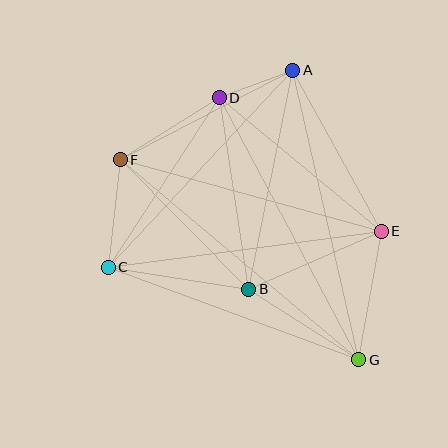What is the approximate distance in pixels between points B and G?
The distance between B and G is approximately 131 pixels.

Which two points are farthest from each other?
Points F and G are farthest from each other.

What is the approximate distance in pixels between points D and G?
The distance between D and G is approximately 297 pixels.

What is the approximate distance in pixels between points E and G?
The distance between E and G is approximately 130 pixels.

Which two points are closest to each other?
Points A and D are closest to each other.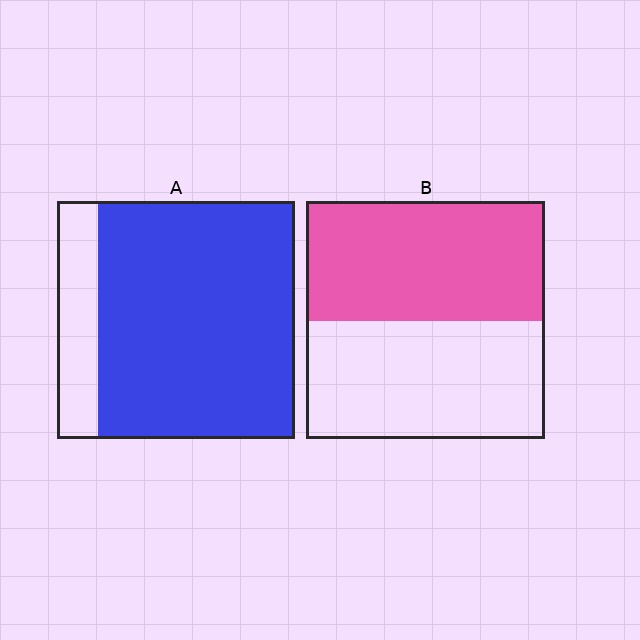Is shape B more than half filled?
Roughly half.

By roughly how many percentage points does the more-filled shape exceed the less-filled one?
By roughly 30 percentage points (A over B).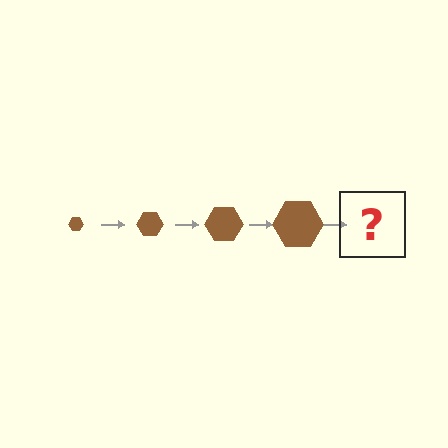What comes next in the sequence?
The next element should be a brown hexagon, larger than the previous one.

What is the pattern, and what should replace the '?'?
The pattern is that the hexagon gets progressively larger each step. The '?' should be a brown hexagon, larger than the previous one.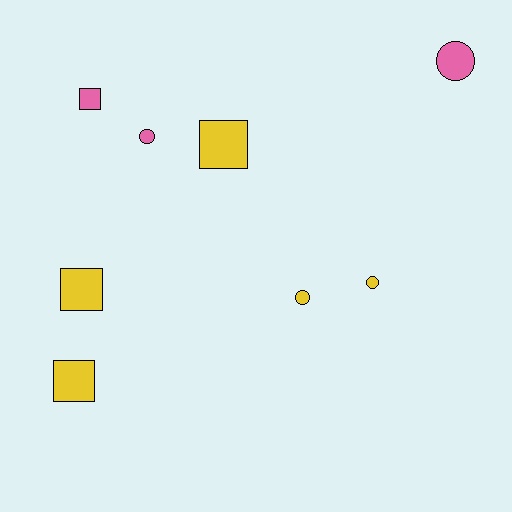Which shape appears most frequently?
Circle, with 4 objects.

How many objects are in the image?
There are 8 objects.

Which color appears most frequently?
Yellow, with 5 objects.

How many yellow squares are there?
There are 3 yellow squares.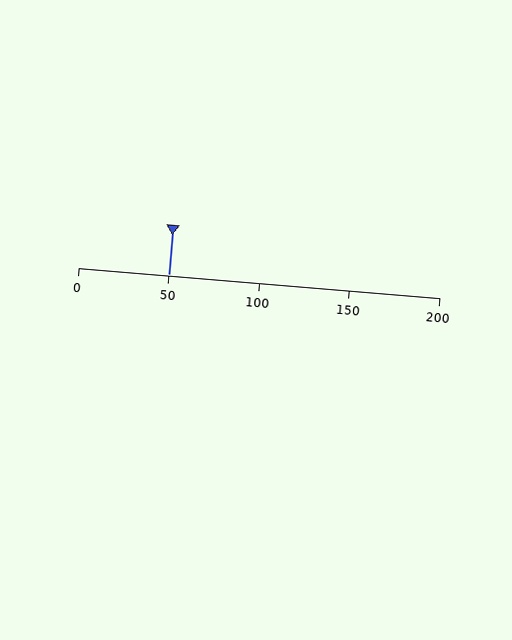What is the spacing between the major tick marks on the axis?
The major ticks are spaced 50 apart.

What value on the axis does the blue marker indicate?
The marker indicates approximately 50.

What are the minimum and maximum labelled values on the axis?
The axis runs from 0 to 200.